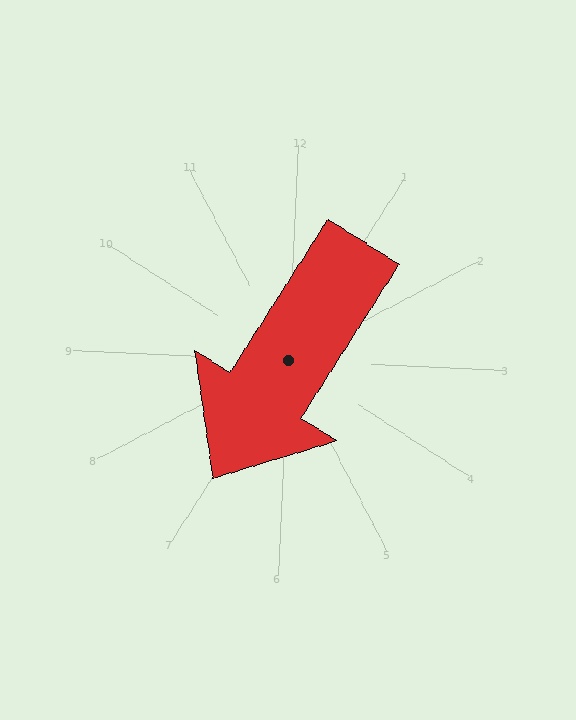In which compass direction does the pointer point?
Southwest.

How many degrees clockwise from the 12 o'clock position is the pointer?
Approximately 210 degrees.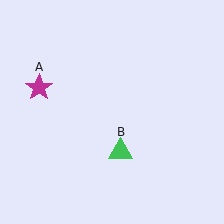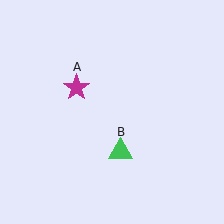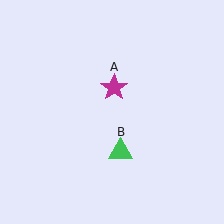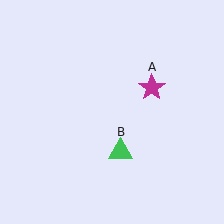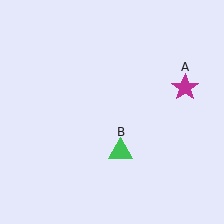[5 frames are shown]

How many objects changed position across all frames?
1 object changed position: magenta star (object A).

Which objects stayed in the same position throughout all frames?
Green triangle (object B) remained stationary.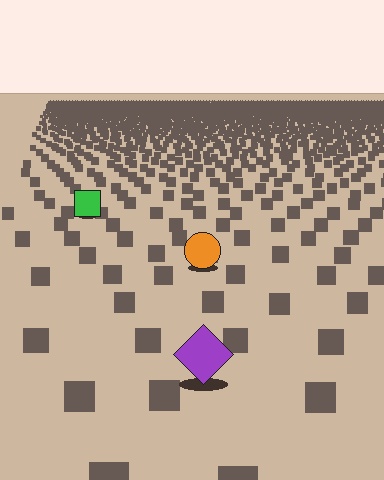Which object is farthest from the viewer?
The green square is farthest from the viewer. It appears smaller and the ground texture around it is denser.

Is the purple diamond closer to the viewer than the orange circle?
Yes. The purple diamond is closer — you can tell from the texture gradient: the ground texture is coarser near it.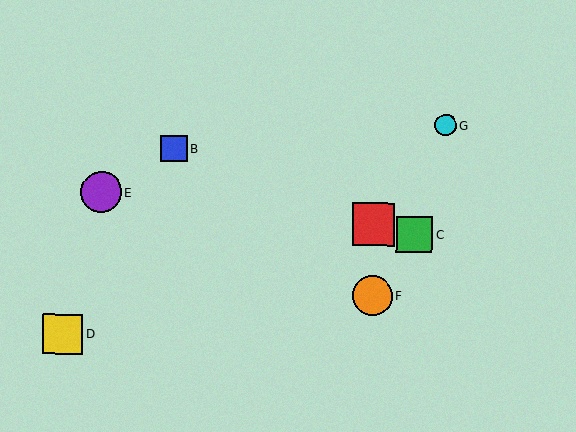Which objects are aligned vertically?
Objects A, F are aligned vertically.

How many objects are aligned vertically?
2 objects (A, F) are aligned vertically.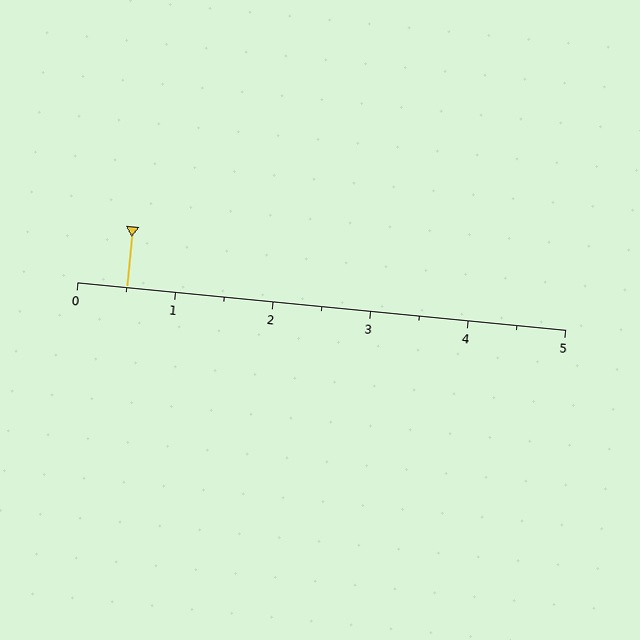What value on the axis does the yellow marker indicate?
The marker indicates approximately 0.5.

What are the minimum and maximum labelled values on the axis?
The axis runs from 0 to 5.